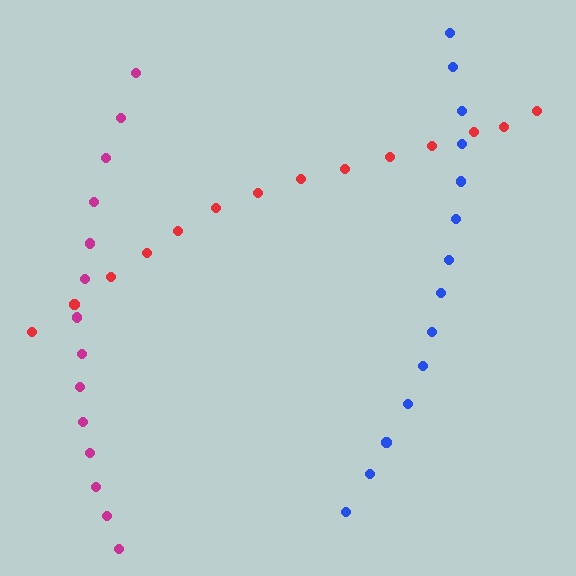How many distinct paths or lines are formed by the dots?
There are 3 distinct paths.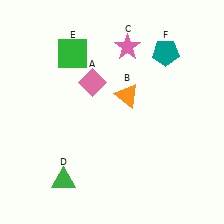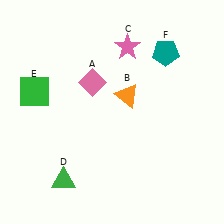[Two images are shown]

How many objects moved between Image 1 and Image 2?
1 object moved between the two images.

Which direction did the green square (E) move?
The green square (E) moved left.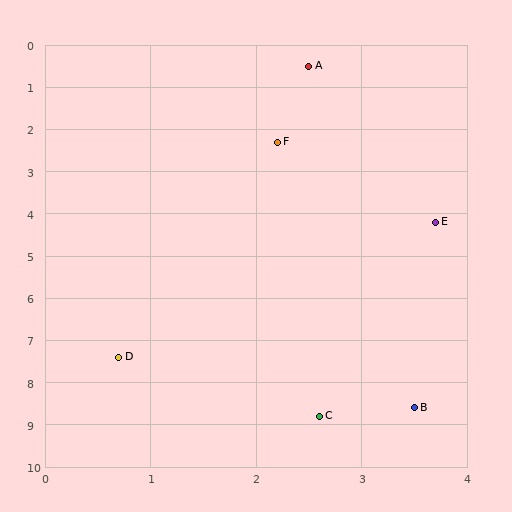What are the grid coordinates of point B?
Point B is at approximately (3.5, 8.6).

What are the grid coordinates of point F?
Point F is at approximately (2.2, 2.3).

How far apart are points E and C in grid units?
Points E and C are about 4.7 grid units apart.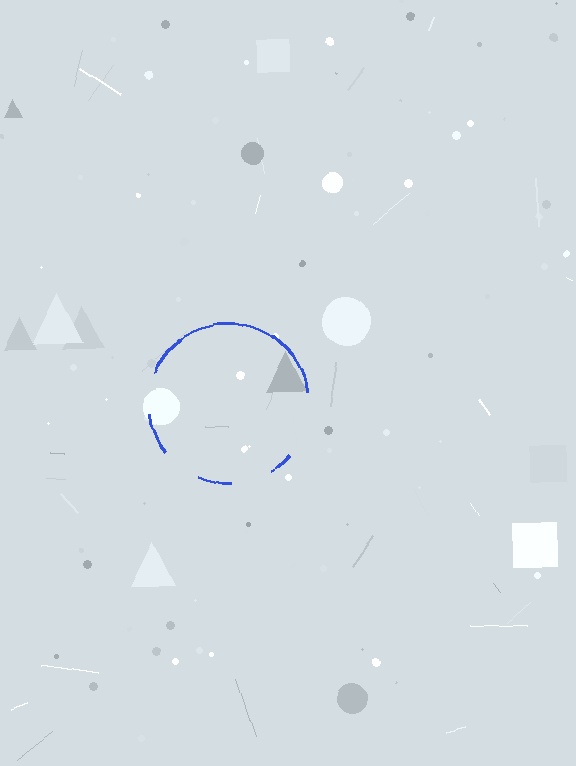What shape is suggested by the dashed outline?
The dashed outline suggests a circle.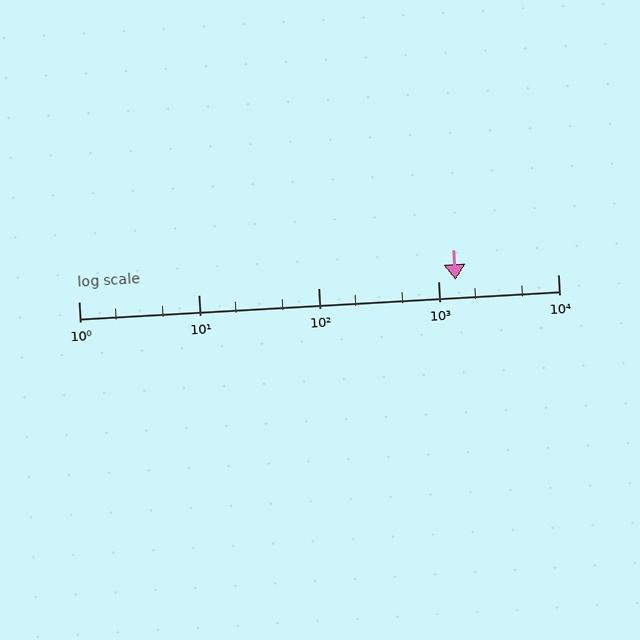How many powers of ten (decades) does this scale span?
The scale spans 4 decades, from 1 to 10000.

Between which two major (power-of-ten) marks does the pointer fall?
The pointer is between 1000 and 10000.